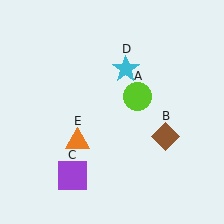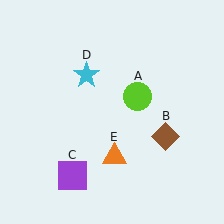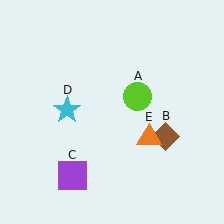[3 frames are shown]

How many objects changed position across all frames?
2 objects changed position: cyan star (object D), orange triangle (object E).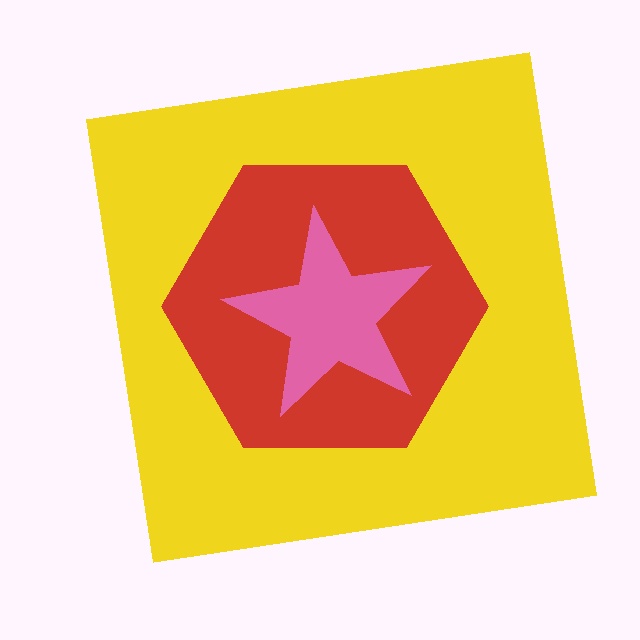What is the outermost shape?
The yellow square.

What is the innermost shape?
The pink star.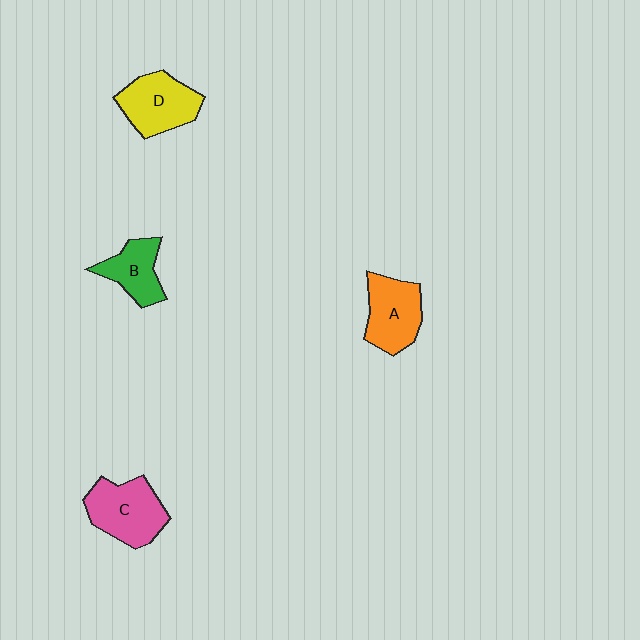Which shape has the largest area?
Shape C (pink).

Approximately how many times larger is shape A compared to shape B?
Approximately 1.3 times.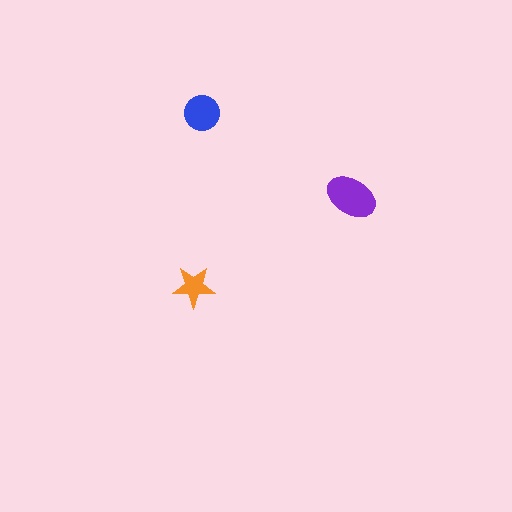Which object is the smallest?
The orange star.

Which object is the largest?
The purple ellipse.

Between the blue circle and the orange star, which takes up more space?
The blue circle.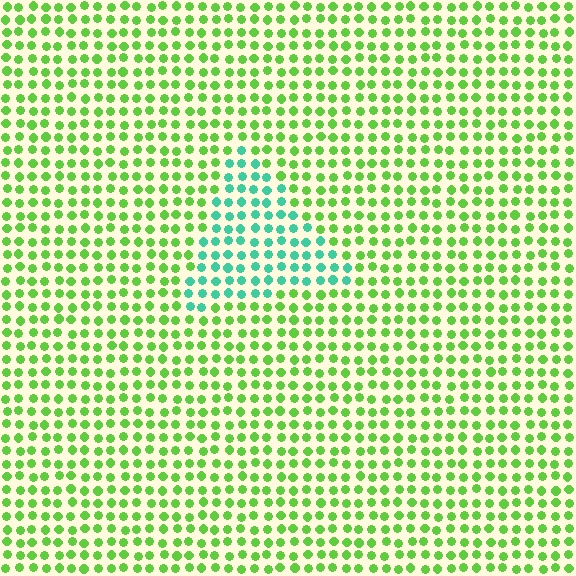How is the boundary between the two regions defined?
The boundary is defined purely by a slight shift in hue (about 55 degrees). Spacing, size, and orientation are identical on both sides.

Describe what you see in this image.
The image is filled with small lime elements in a uniform arrangement. A triangle-shaped region is visible where the elements are tinted to a slightly different hue, forming a subtle color boundary.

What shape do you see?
I see a triangle.